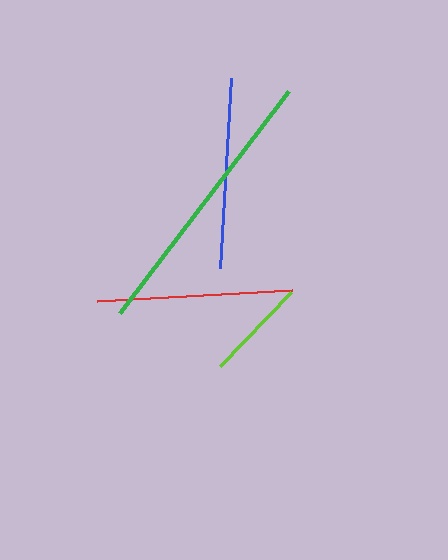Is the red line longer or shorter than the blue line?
The red line is longer than the blue line.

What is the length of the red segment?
The red segment is approximately 195 pixels long.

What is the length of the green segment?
The green segment is approximately 279 pixels long.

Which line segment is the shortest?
The lime line is the shortest at approximately 103 pixels.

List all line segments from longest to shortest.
From longest to shortest: green, red, blue, lime.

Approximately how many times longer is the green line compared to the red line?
The green line is approximately 1.4 times the length of the red line.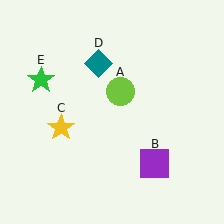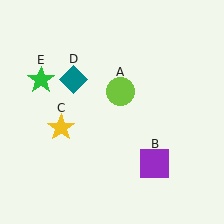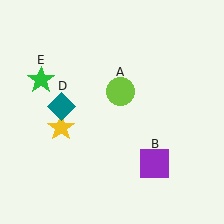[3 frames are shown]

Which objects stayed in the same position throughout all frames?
Lime circle (object A) and purple square (object B) and yellow star (object C) and green star (object E) remained stationary.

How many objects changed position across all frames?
1 object changed position: teal diamond (object D).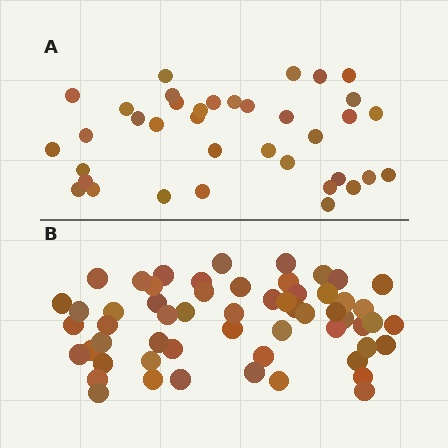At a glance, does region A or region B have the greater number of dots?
Region B (the bottom region) has more dots.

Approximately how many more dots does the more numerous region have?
Region B has approximately 20 more dots than region A.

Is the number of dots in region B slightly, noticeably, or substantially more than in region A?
Region B has substantially more. The ratio is roughly 1.5 to 1.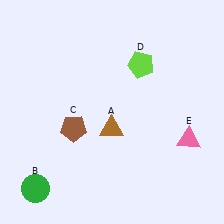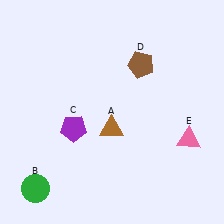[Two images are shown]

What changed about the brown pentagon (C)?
In Image 1, C is brown. In Image 2, it changed to purple.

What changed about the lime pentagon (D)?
In Image 1, D is lime. In Image 2, it changed to brown.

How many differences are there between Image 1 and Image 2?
There are 2 differences between the two images.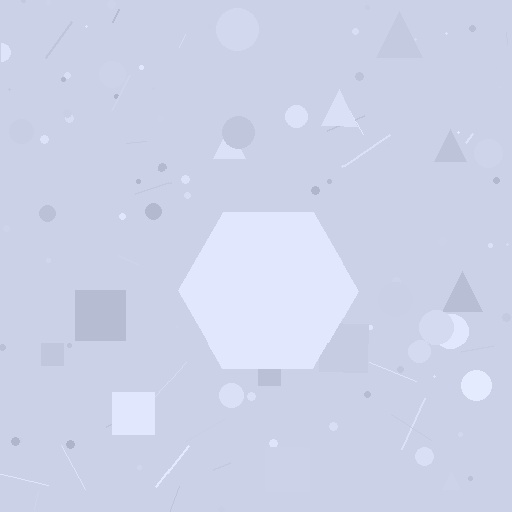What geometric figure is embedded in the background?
A hexagon is embedded in the background.